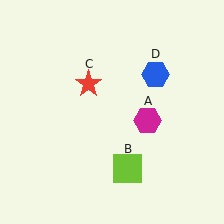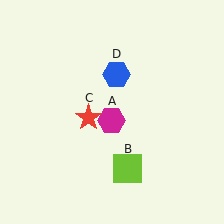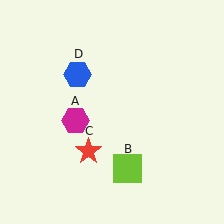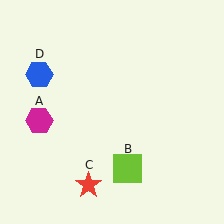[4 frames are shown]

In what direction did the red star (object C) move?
The red star (object C) moved down.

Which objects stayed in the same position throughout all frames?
Lime square (object B) remained stationary.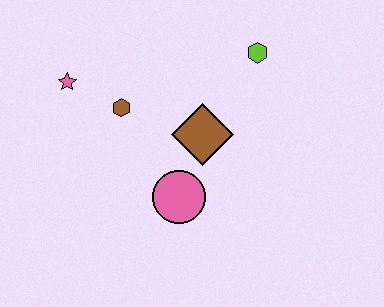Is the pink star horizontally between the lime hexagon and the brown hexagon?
No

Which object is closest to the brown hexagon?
The pink star is closest to the brown hexagon.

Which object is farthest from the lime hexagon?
The pink star is farthest from the lime hexagon.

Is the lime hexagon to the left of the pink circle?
No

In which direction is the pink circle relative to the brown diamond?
The pink circle is below the brown diamond.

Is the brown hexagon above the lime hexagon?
No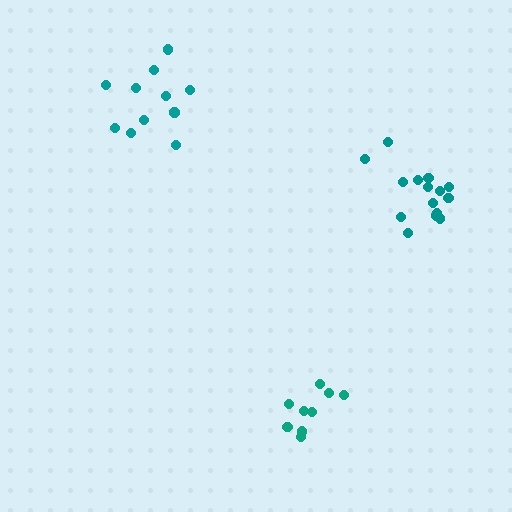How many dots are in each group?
Group 1: 11 dots, Group 2: 15 dots, Group 3: 9 dots (35 total).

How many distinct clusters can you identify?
There are 3 distinct clusters.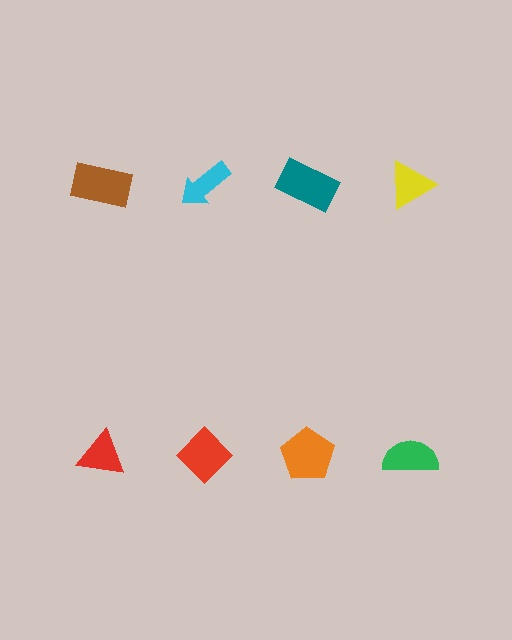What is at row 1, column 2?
A cyan arrow.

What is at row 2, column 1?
A red triangle.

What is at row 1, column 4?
A yellow triangle.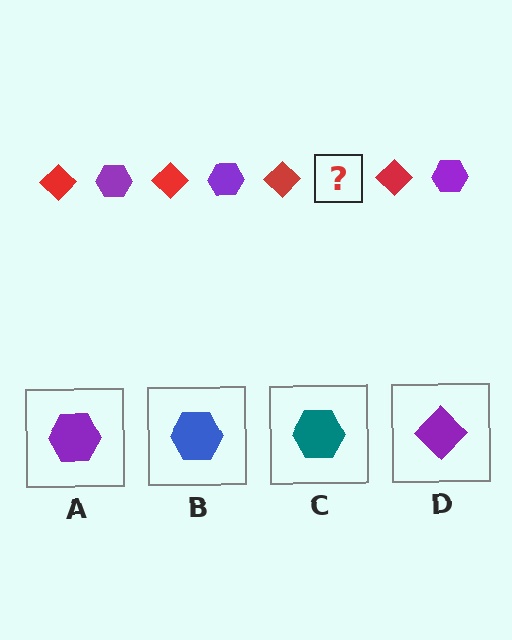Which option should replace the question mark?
Option A.